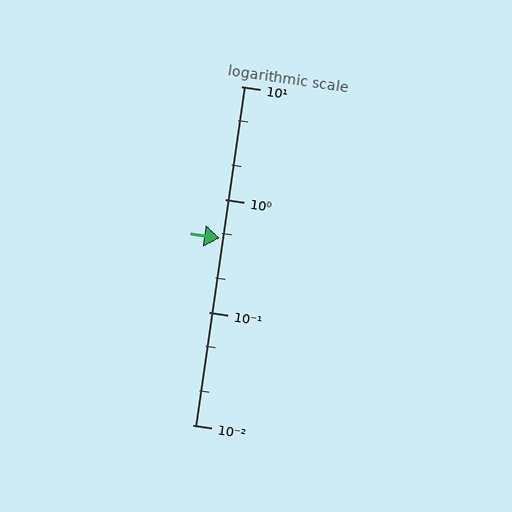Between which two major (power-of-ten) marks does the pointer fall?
The pointer is between 0.1 and 1.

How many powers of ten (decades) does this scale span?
The scale spans 3 decades, from 0.01 to 10.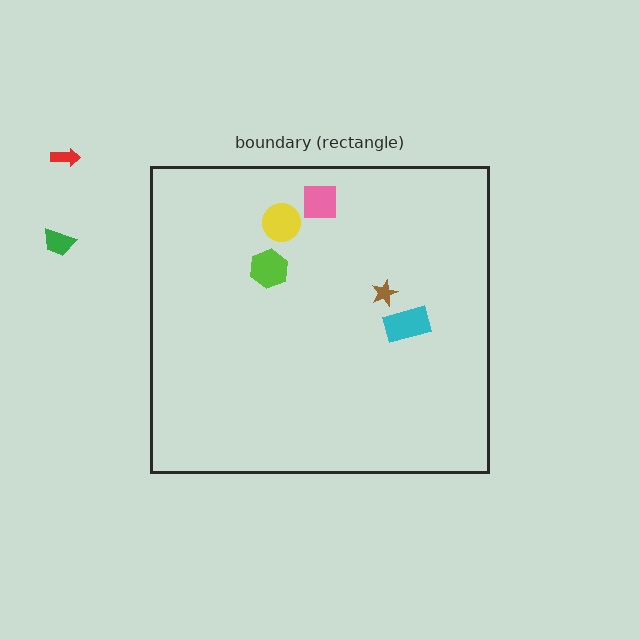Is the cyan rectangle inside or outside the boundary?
Inside.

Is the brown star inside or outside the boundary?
Inside.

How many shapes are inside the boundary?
5 inside, 2 outside.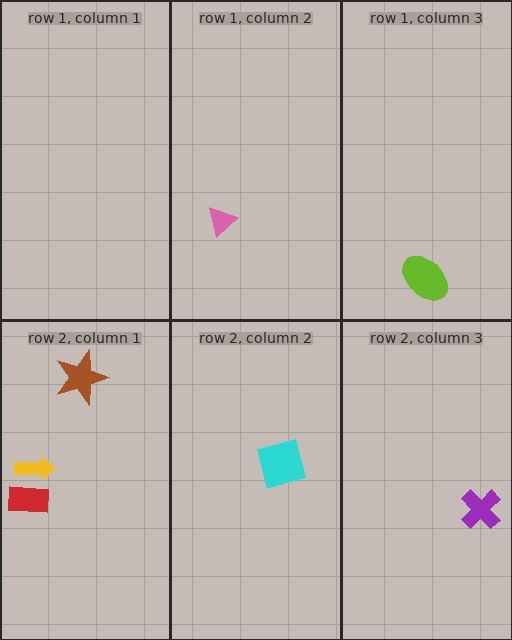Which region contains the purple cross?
The row 2, column 3 region.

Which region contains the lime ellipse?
The row 1, column 3 region.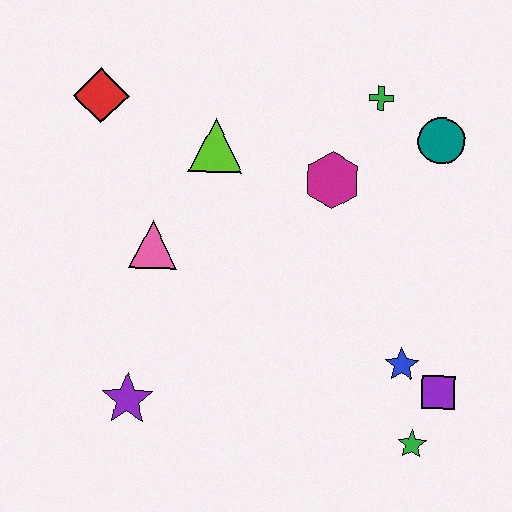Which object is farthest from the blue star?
The red diamond is farthest from the blue star.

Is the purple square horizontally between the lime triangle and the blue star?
No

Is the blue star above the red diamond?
No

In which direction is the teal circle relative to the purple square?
The teal circle is above the purple square.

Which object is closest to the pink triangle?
The lime triangle is closest to the pink triangle.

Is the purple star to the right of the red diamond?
Yes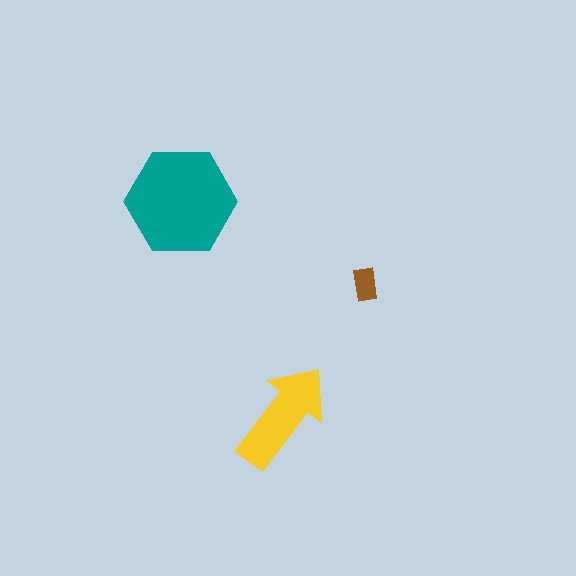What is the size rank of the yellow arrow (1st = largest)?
2nd.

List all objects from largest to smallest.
The teal hexagon, the yellow arrow, the brown rectangle.